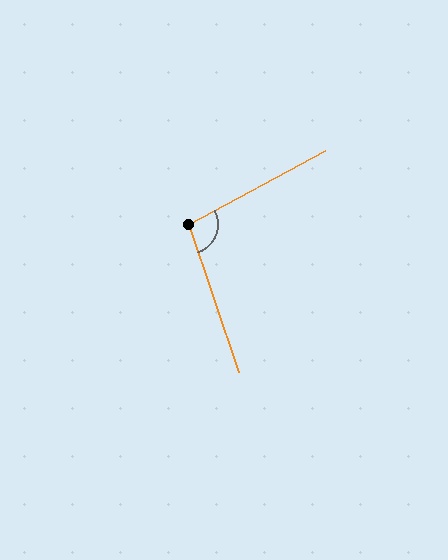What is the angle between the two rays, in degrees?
Approximately 99 degrees.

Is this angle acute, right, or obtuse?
It is obtuse.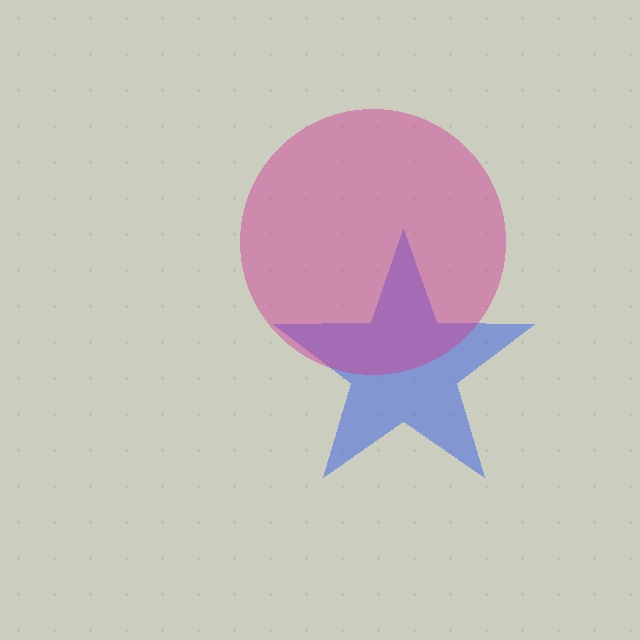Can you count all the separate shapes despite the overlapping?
Yes, there are 2 separate shapes.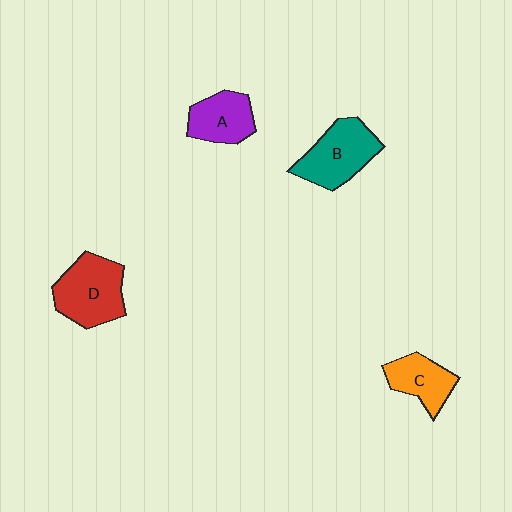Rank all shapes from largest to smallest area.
From largest to smallest: D (red), B (teal), A (purple), C (orange).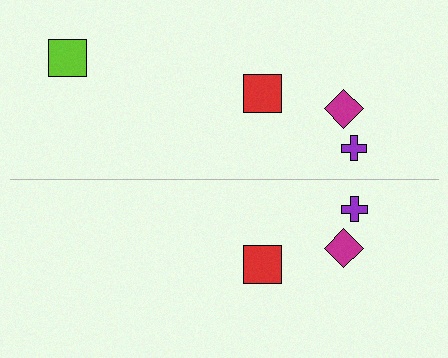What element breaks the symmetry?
A lime square is missing from the bottom side.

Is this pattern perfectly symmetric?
No, the pattern is not perfectly symmetric. A lime square is missing from the bottom side.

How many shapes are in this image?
There are 7 shapes in this image.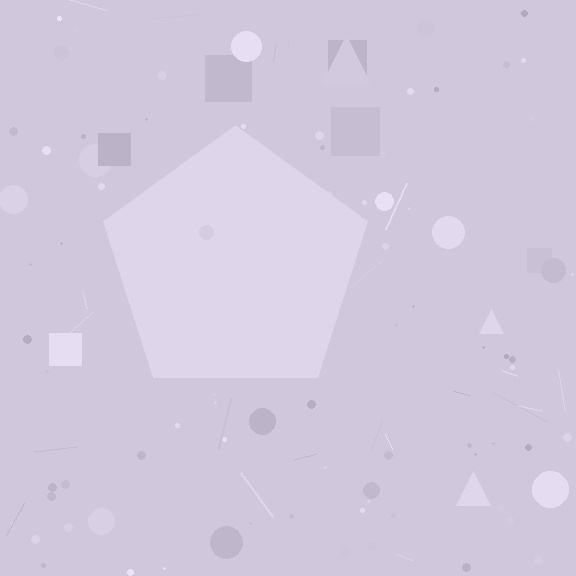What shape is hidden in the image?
A pentagon is hidden in the image.